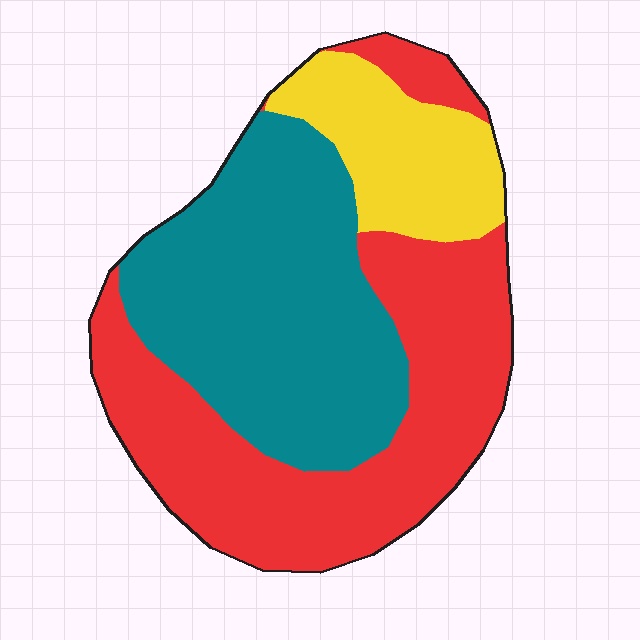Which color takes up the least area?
Yellow, at roughly 15%.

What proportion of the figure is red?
Red covers around 45% of the figure.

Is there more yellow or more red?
Red.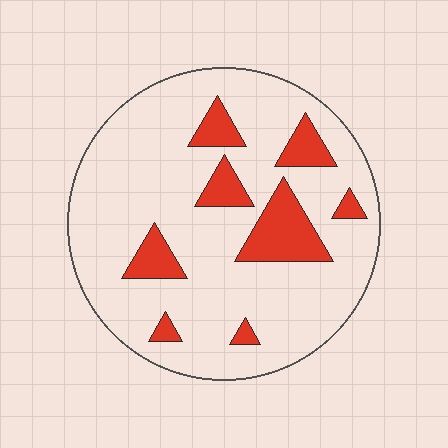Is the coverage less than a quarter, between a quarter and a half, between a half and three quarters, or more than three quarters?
Less than a quarter.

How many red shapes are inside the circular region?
8.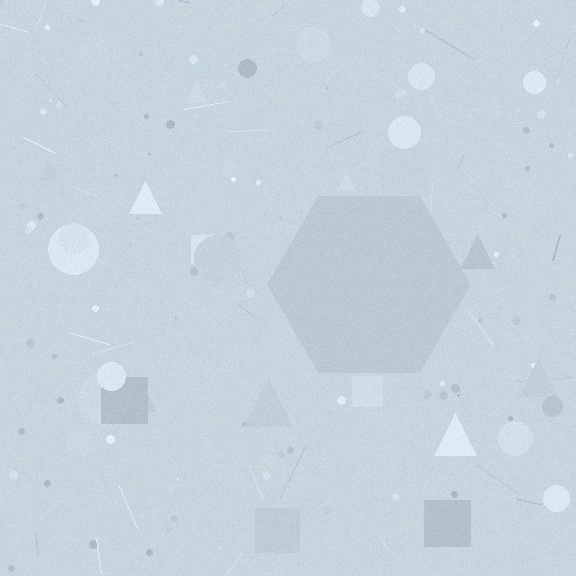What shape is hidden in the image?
A hexagon is hidden in the image.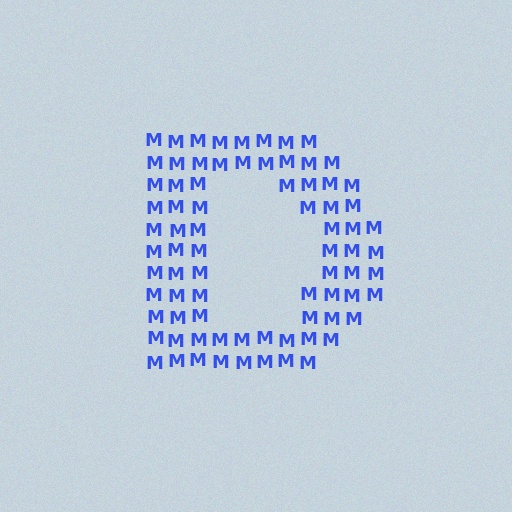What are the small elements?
The small elements are letter M's.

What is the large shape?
The large shape is the letter D.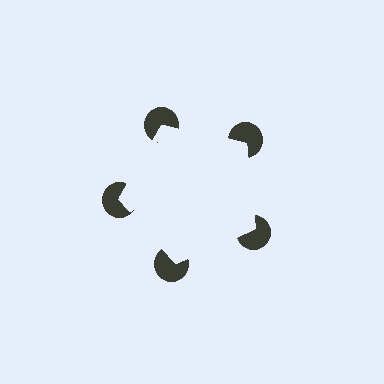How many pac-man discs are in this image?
There are 5 — one at each vertex of the illusory pentagon.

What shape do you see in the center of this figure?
An illusory pentagon — its edges are inferred from the aligned wedge cuts in the pac-man discs, not physically drawn.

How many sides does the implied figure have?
5 sides.